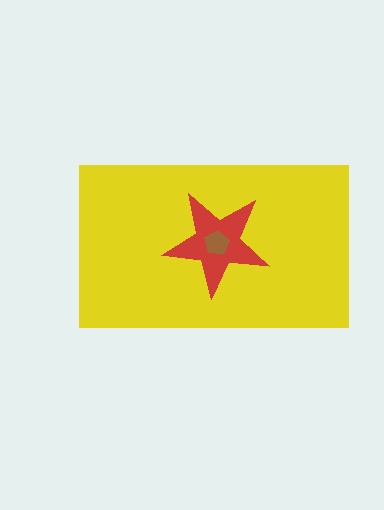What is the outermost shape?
The yellow rectangle.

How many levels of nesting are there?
3.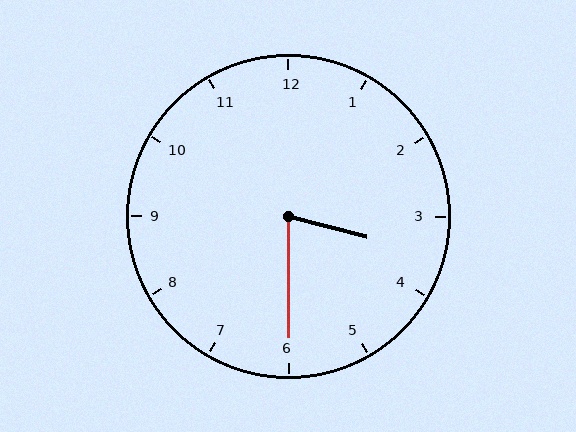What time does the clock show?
3:30.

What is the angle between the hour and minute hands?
Approximately 75 degrees.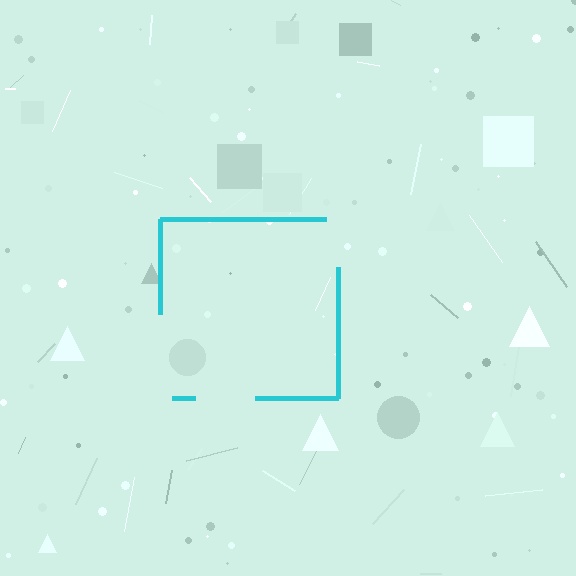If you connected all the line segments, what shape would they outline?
They would outline a square.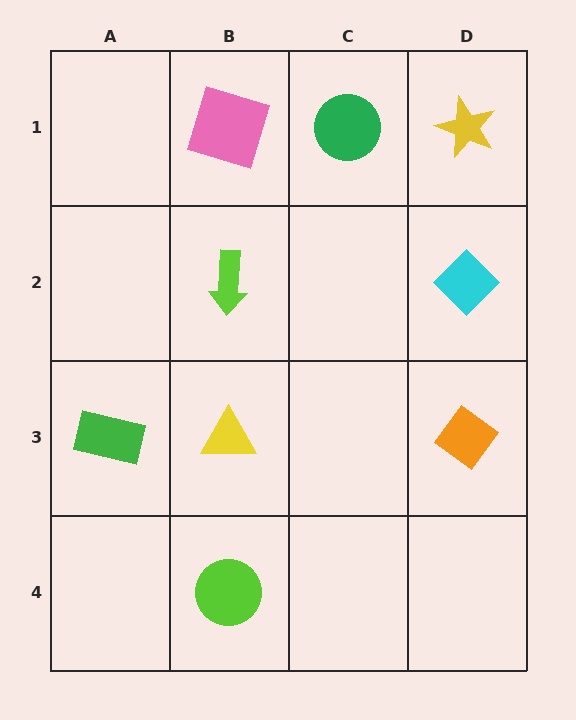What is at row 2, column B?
A lime arrow.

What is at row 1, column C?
A green circle.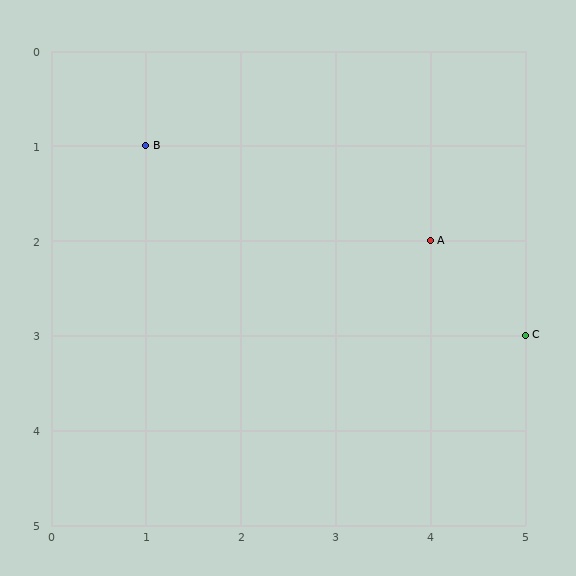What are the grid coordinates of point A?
Point A is at grid coordinates (4, 2).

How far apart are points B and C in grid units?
Points B and C are 4 columns and 2 rows apart (about 4.5 grid units diagonally).